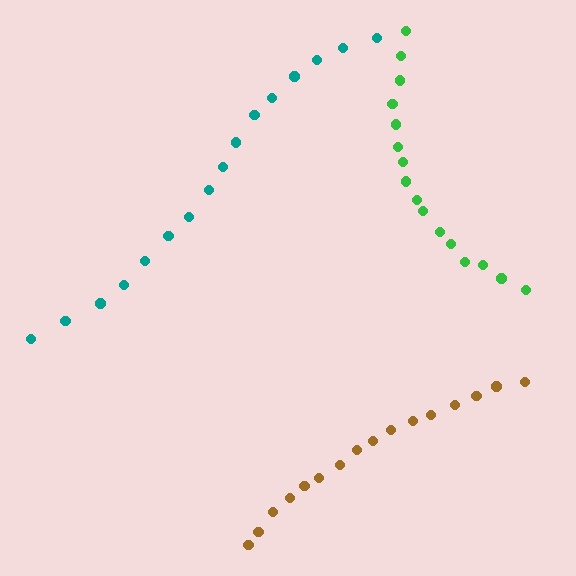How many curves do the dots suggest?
There are 3 distinct paths.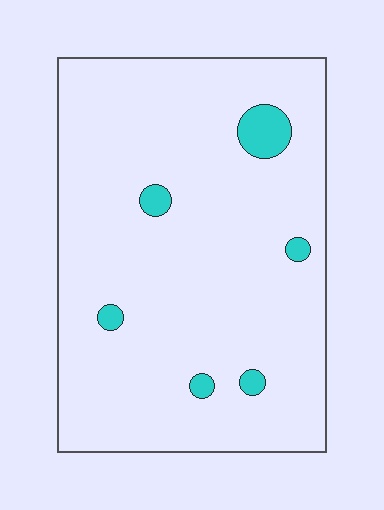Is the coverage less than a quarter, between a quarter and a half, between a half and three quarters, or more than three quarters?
Less than a quarter.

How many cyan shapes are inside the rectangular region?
6.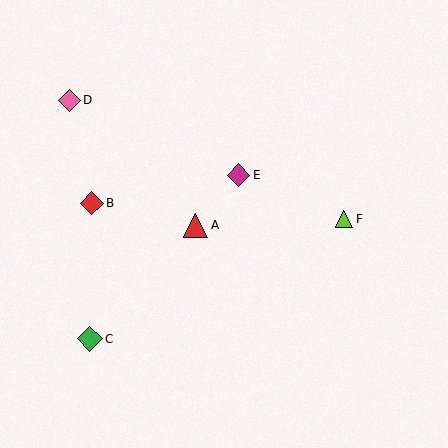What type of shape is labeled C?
Shape C is a green diamond.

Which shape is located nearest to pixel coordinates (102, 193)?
The red diamond (labeled B) at (92, 203) is nearest to that location.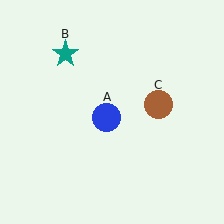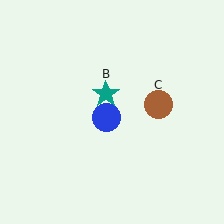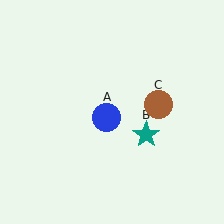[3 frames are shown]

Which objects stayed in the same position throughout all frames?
Blue circle (object A) and brown circle (object C) remained stationary.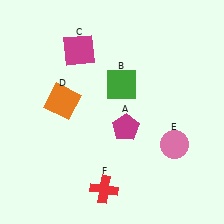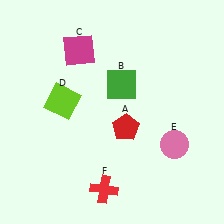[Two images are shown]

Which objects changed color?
A changed from magenta to red. D changed from orange to lime.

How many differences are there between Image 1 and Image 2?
There are 2 differences between the two images.